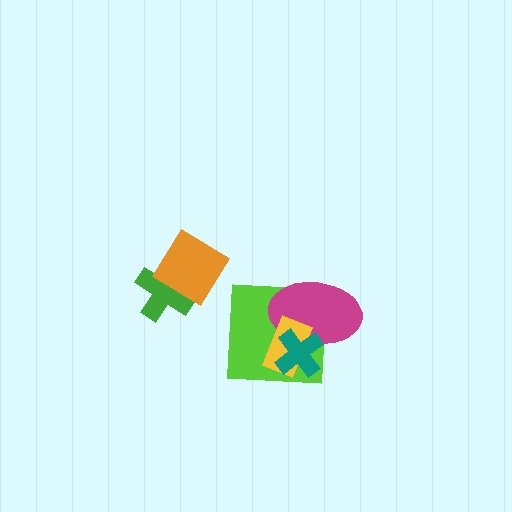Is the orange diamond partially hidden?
No, no other shape covers it.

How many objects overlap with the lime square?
3 objects overlap with the lime square.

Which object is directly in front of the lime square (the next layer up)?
The magenta ellipse is directly in front of the lime square.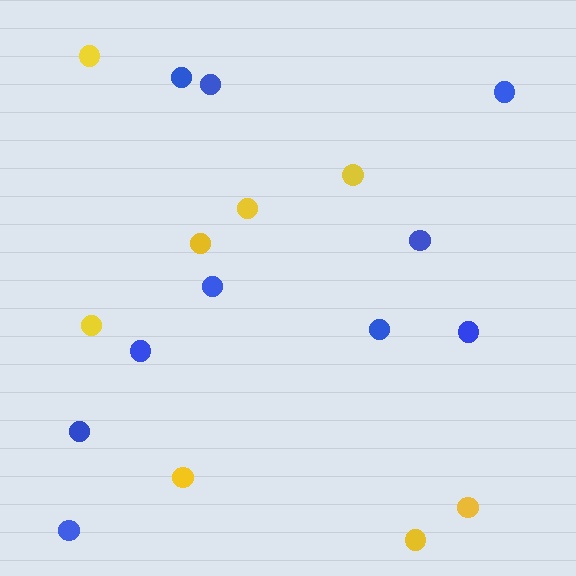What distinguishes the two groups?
There are 2 groups: one group of blue circles (10) and one group of yellow circles (8).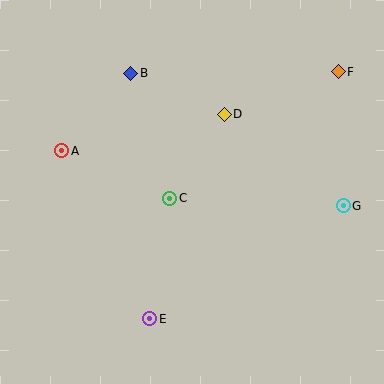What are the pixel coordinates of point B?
Point B is at (131, 73).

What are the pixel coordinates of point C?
Point C is at (170, 198).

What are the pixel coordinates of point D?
Point D is at (224, 114).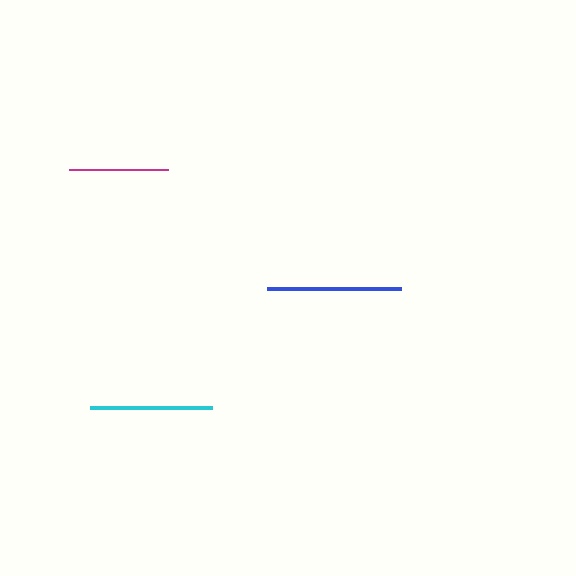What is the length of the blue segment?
The blue segment is approximately 134 pixels long.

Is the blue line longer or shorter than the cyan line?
The blue line is longer than the cyan line.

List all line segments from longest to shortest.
From longest to shortest: blue, cyan, magenta.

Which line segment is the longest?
The blue line is the longest at approximately 134 pixels.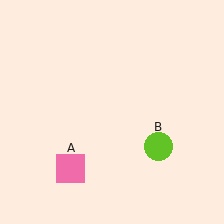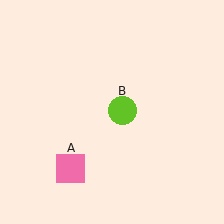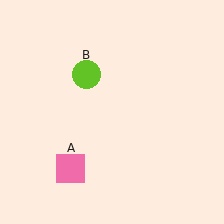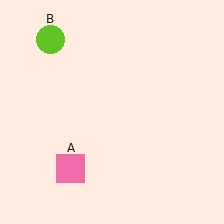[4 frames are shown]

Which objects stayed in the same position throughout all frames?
Pink square (object A) remained stationary.